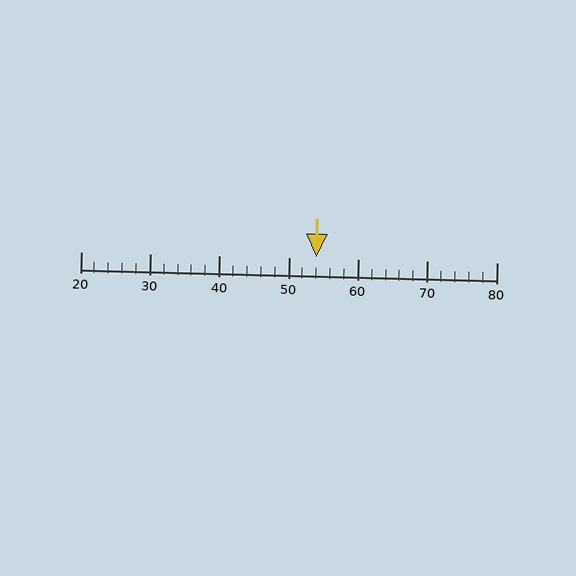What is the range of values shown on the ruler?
The ruler shows values from 20 to 80.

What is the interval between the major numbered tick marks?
The major tick marks are spaced 10 units apart.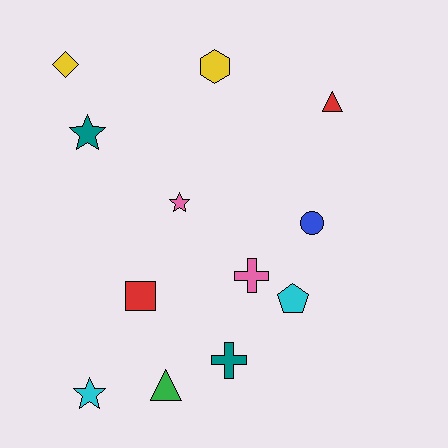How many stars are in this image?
There are 3 stars.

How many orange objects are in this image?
There are no orange objects.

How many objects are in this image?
There are 12 objects.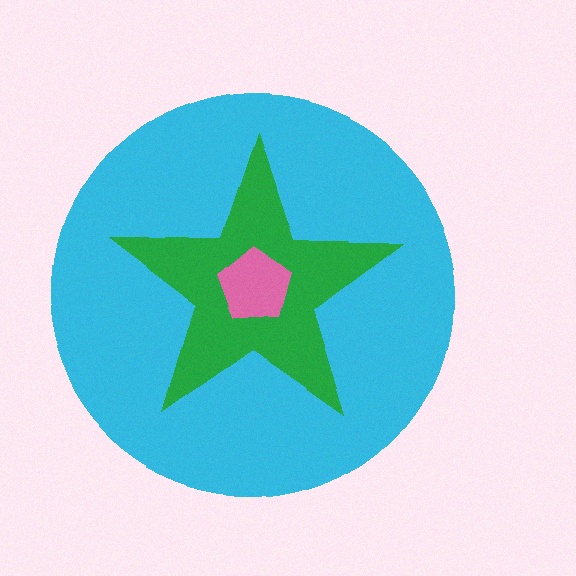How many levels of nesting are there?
3.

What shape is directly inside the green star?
The pink pentagon.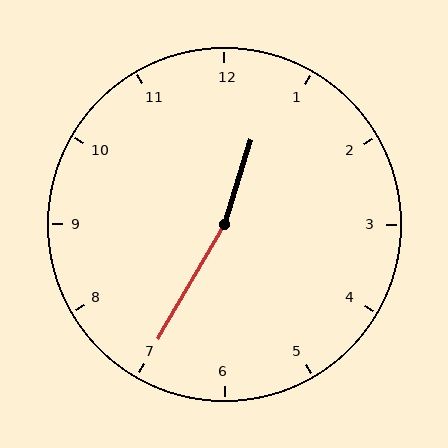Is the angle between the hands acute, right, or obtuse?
It is obtuse.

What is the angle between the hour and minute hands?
Approximately 168 degrees.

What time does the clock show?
12:35.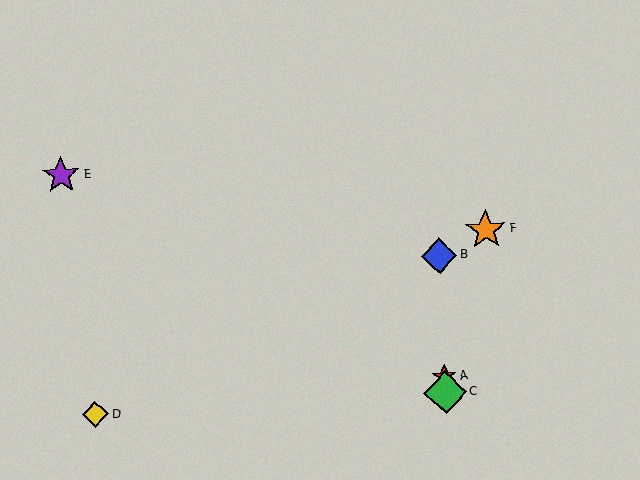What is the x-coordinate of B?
Object B is at x≈439.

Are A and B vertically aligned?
Yes, both are at x≈445.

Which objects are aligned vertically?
Objects A, B, C are aligned vertically.